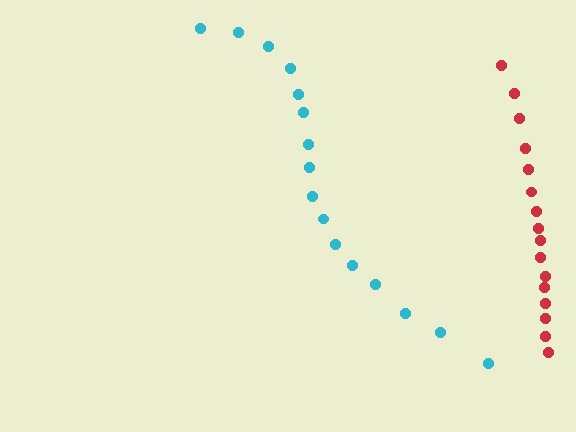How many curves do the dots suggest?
There are 2 distinct paths.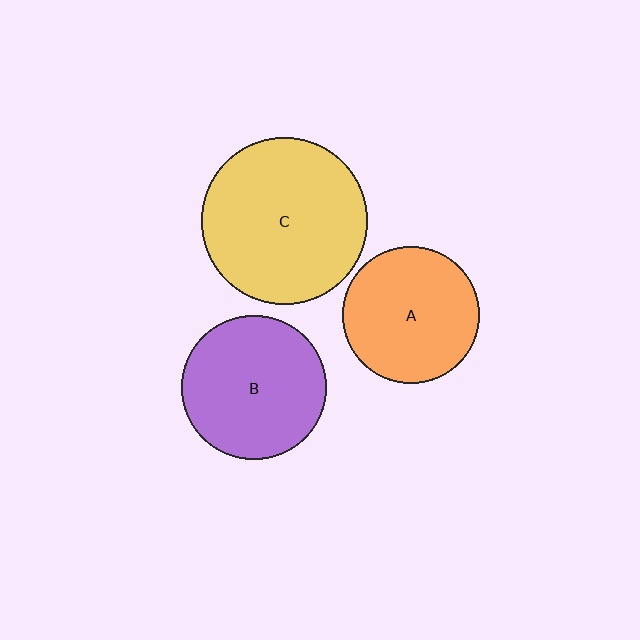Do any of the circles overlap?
No, none of the circles overlap.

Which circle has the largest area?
Circle C (yellow).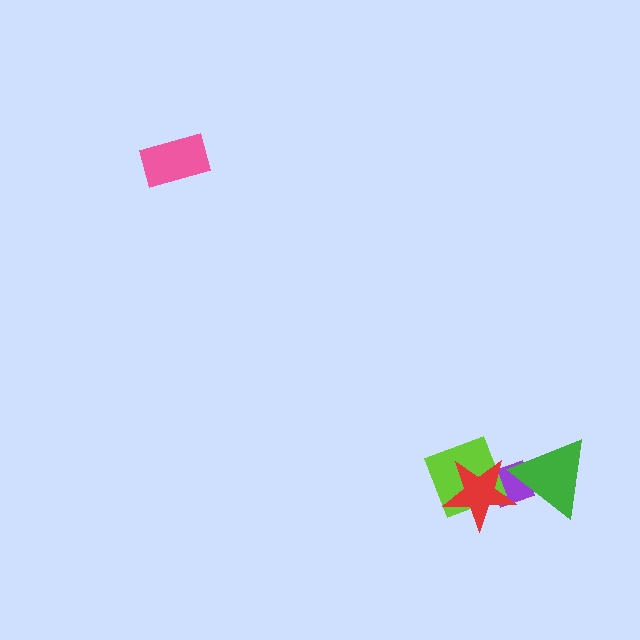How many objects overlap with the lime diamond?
2 objects overlap with the lime diamond.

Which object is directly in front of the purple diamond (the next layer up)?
The green triangle is directly in front of the purple diamond.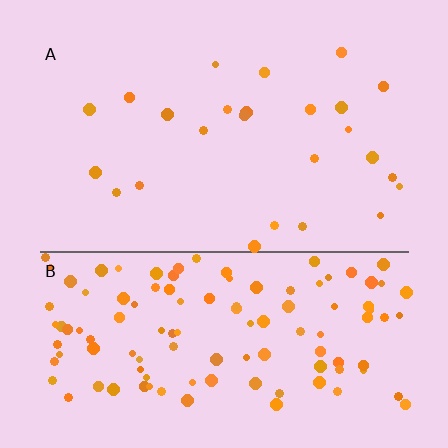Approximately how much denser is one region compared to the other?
Approximately 4.7× — region B over region A.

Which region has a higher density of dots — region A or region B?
B (the bottom).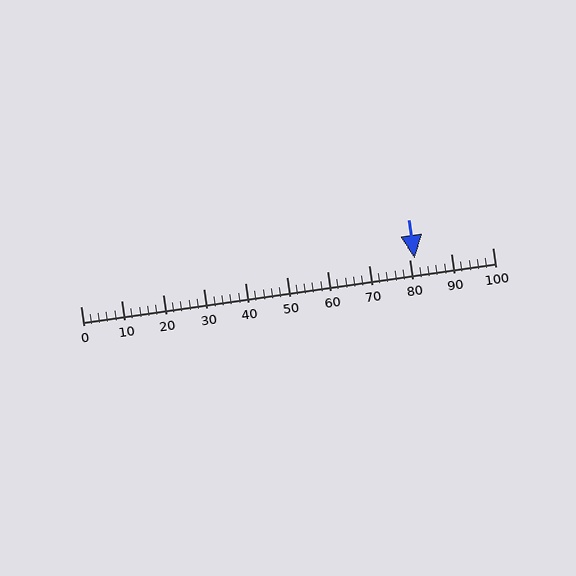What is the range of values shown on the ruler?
The ruler shows values from 0 to 100.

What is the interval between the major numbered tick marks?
The major tick marks are spaced 10 units apart.